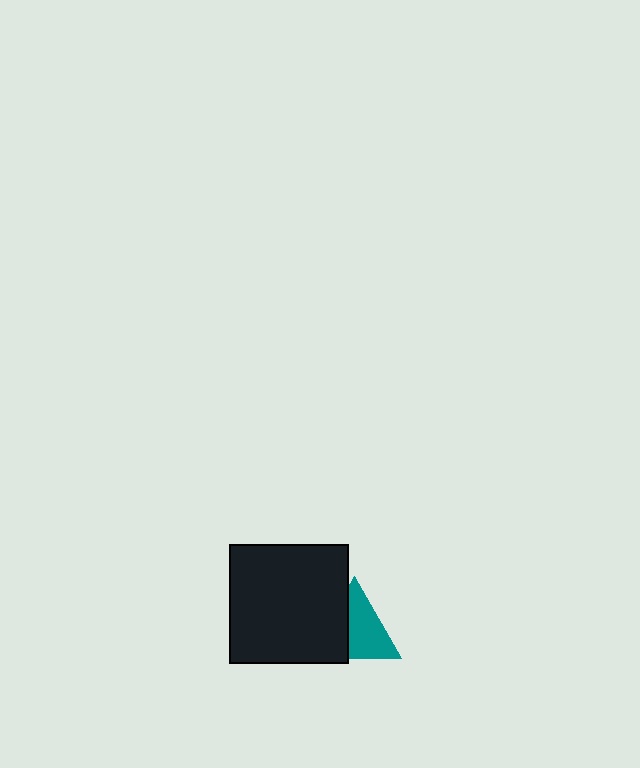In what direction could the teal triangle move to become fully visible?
The teal triangle could move right. That would shift it out from behind the black square entirely.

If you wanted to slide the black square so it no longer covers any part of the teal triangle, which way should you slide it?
Slide it left — that is the most direct way to separate the two shapes.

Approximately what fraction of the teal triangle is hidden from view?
Roughly 40% of the teal triangle is hidden behind the black square.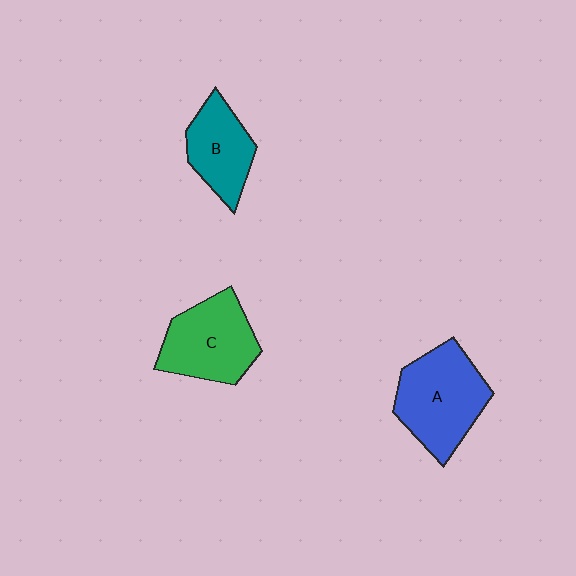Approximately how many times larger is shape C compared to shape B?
Approximately 1.3 times.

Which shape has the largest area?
Shape A (blue).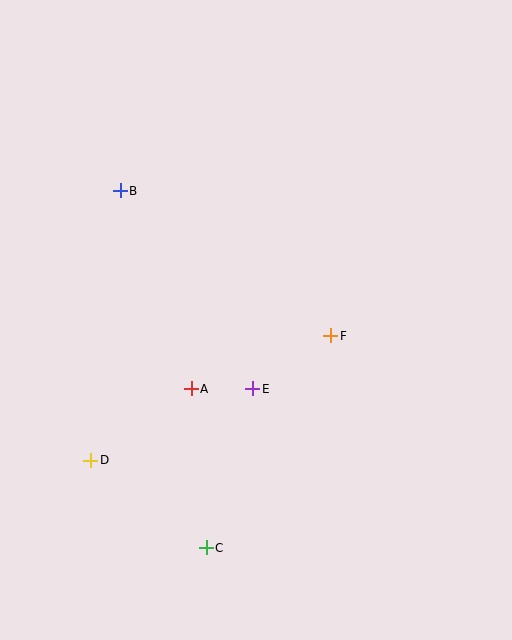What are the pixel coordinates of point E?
Point E is at (253, 389).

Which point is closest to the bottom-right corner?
Point C is closest to the bottom-right corner.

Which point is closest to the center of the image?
Point E at (253, 389) is closest to the center.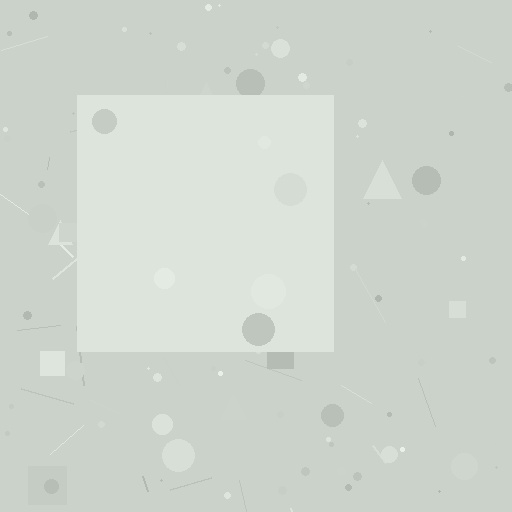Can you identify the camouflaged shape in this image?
The camouflaged shape is a square.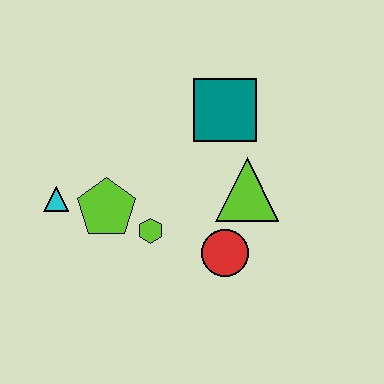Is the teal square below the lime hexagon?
No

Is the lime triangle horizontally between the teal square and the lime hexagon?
No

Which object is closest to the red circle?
The lime triangle is closest to the red circle.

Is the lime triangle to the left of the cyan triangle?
No